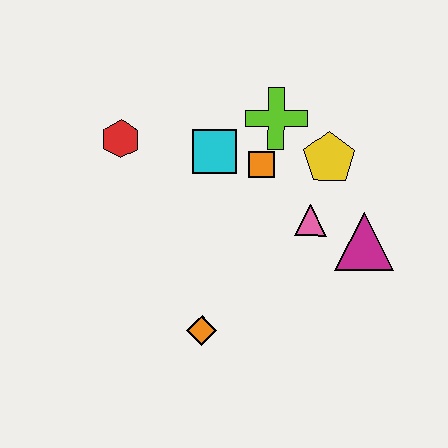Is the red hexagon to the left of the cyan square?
Yes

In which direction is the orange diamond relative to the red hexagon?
The orange diamond is below the red hexagon.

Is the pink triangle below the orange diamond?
No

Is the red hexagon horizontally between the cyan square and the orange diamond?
No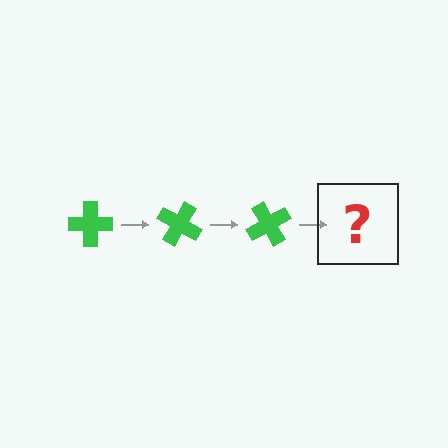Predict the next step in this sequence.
The next step is a green cross rotated 90 degrees.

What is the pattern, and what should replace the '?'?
The pattern is that the cross rotates 30 degrees each step. The '?' should be a green cross rotated 90 degrees.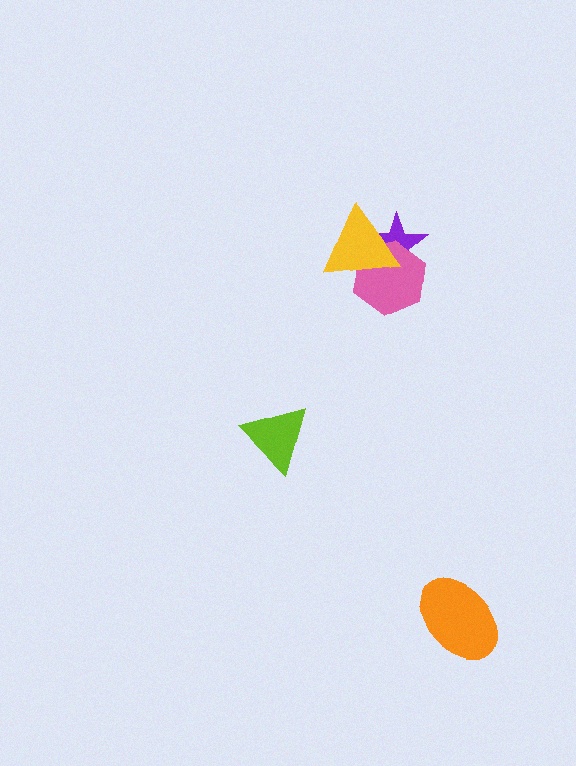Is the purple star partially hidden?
Yes, it is partially covered by another shape.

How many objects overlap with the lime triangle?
0 objects overlap with the lime triangle.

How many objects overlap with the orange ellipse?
0 objects overlap with the orange ellipse.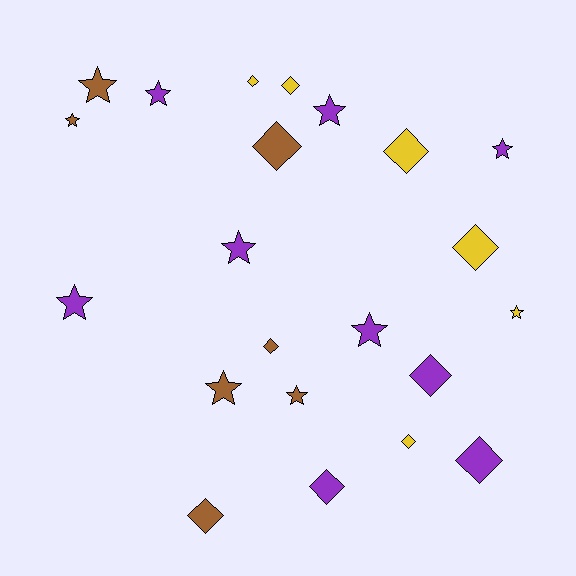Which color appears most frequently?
Purple, with 9 objects.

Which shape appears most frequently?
Diamond, with 11 objects.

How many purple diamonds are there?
There are 3 purple diamonds.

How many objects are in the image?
There are 22 objects.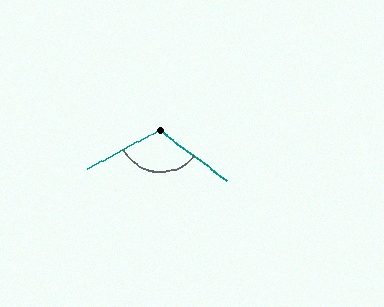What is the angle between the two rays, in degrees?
Approximately 115 degrees.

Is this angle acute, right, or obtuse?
It is obtuse.